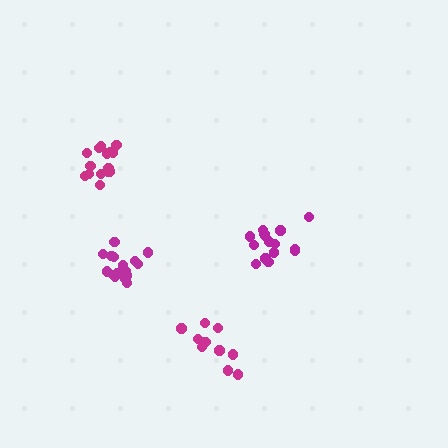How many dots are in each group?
Group 1: 16 dots, Group 2: 11 dots, Group 3: 17 dots, Group 4: 16 dots (60 total).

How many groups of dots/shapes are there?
There are 4 groups.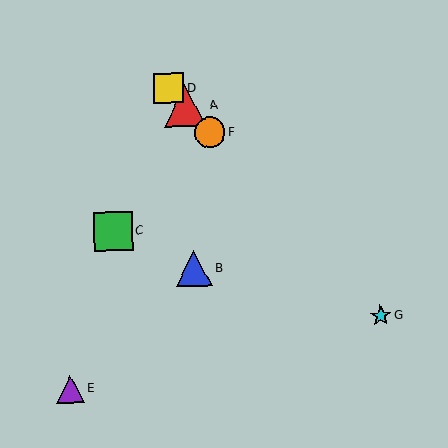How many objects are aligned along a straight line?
4 objects (A, D, F, G) are aligned along a straight line.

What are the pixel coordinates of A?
Object A is at (185, 106).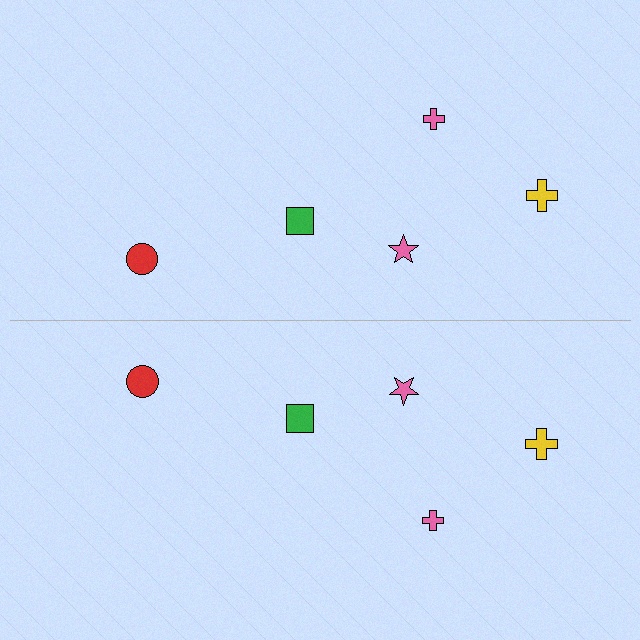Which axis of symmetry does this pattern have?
The pattern has a horizontal axis of symmetry running through the center of the image.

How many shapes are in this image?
There are 10 shapes in this image.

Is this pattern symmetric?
Yes, this pattern has bilateral (reflection) symmetry.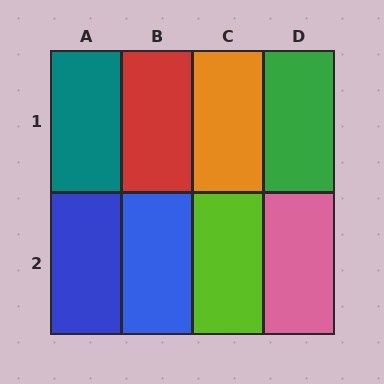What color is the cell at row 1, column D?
Green.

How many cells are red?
1 cell is red.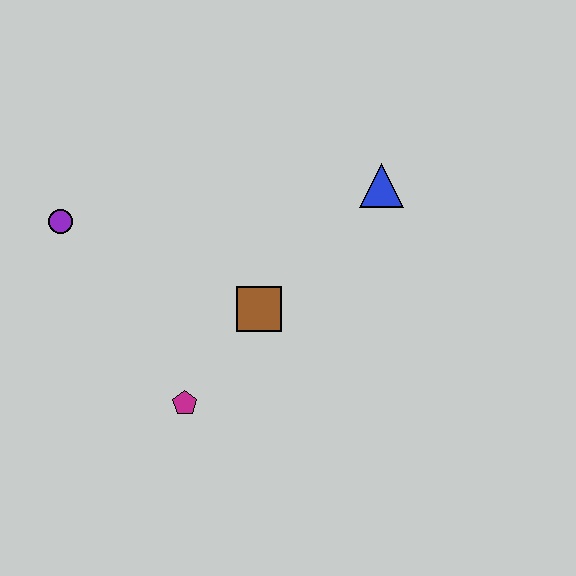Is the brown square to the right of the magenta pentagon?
Yes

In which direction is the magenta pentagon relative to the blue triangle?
The magenta pentagon is below the blue triangle.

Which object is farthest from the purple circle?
The blue triangle is farthest from the purple circle.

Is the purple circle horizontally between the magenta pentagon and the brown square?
No